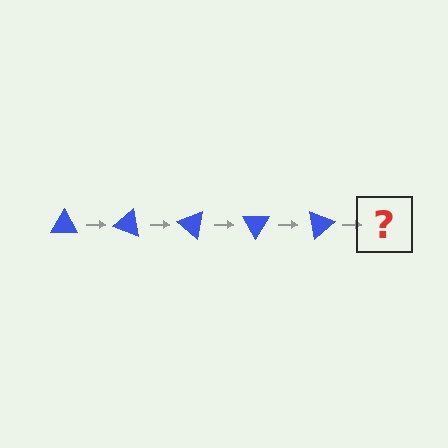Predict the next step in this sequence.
The next step is a blue triangle rotated 100 degrees.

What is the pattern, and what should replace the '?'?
The pattern is that the triangle rotates 20 degrees each step. The '?' should be a blue triangle rotated 100 degrees.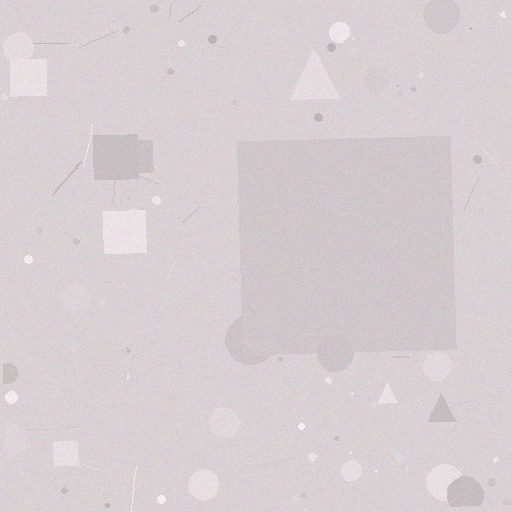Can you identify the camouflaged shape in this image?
The camouflaged shape is a square.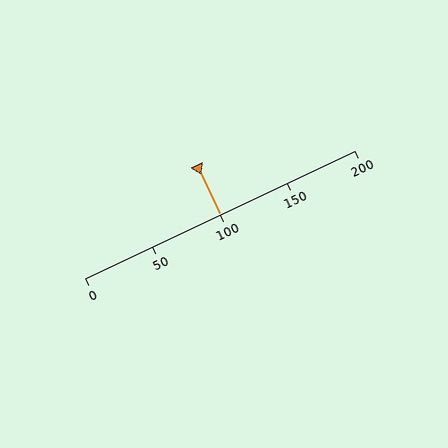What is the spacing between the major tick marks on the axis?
The major ticks are spaced 50 apart.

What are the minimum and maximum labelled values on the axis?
The axis runs from 0 to 200.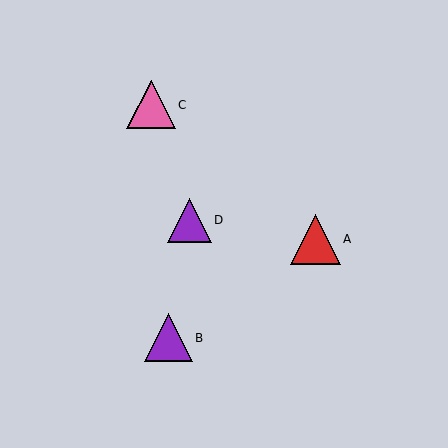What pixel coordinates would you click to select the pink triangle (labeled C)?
Click at (151, 105) to select the pink triangle C.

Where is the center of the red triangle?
The center of the red triangle is at (316, 239).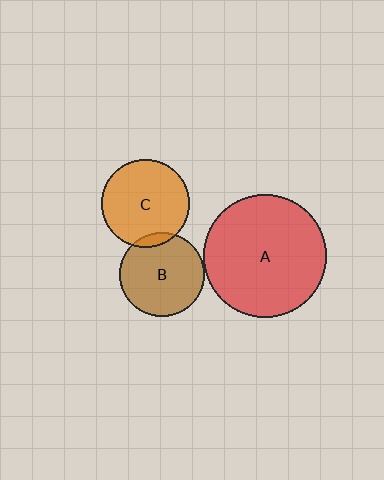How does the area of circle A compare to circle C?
Approximately 2.0 times.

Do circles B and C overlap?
Yes.